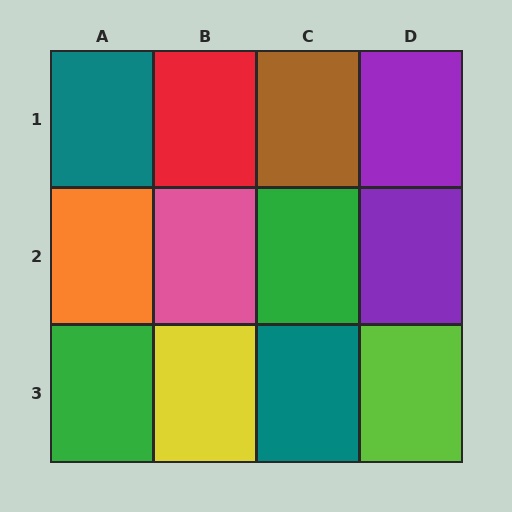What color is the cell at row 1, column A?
Teal.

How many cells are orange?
1 cell is orange.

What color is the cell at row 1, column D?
Purple.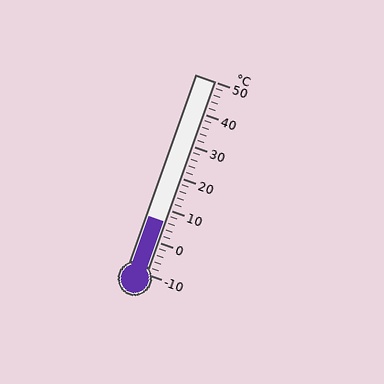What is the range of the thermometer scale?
The thermometer scale ranges from -10°C to 50°C.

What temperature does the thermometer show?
The thermometer shows approximately 6°C.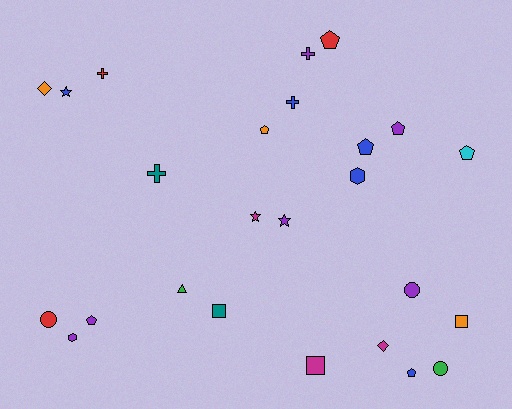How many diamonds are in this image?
There are 2 diamonds.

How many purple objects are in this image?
There are 6 purple objects.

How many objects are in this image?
There are 25 objects.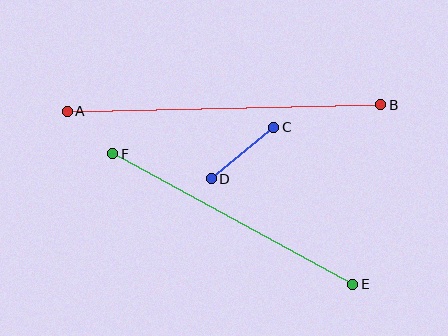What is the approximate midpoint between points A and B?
The midpoint is at approximately (224, 108) pixels.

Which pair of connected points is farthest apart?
Points A and B are farthest apart.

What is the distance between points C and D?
The distance is approximately 81 pixels.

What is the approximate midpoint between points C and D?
The midpoint is at approximately (243, 153) pixels.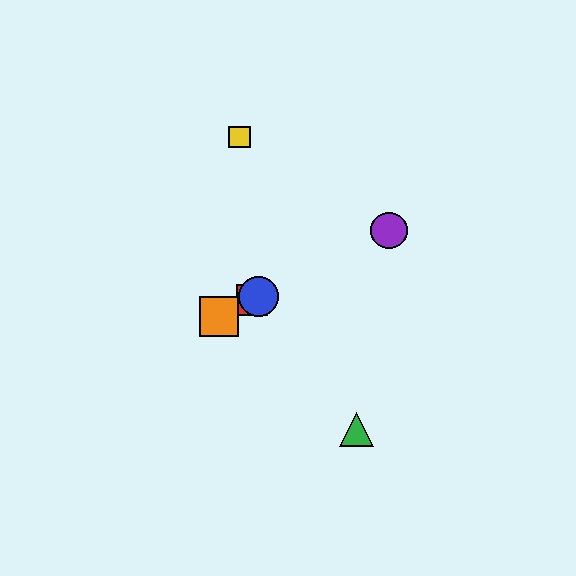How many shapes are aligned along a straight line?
4 shapes (the red square, the blue circle, the purple circle, the orange square) are aligned along a straight line.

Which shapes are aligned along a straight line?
The red square, the blue circle, the purple circle, the orange square are aligned along a straight line.